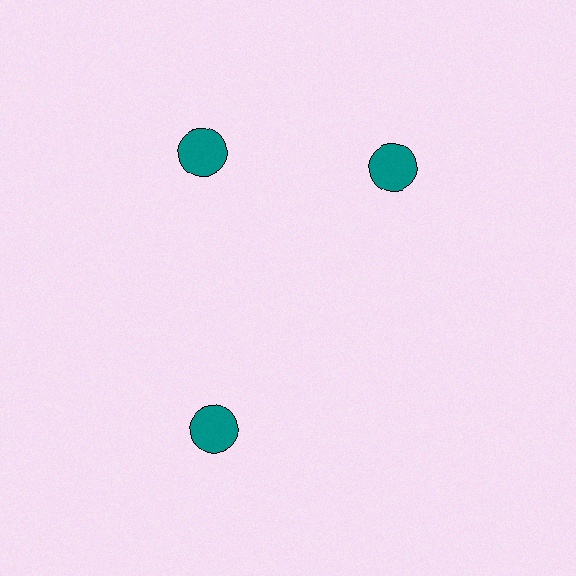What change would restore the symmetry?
The symmetry would be restored by rotating it back into even spacing with its neighbors so that all 3 circles sit at equal angles and equal distance from the center.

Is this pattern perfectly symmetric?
No. The 3 teal circles are arranged in a ring, but one element near the 3 o'clock position is rotated out of alignment along the ring, breaking the 3-fold rotational symmetry.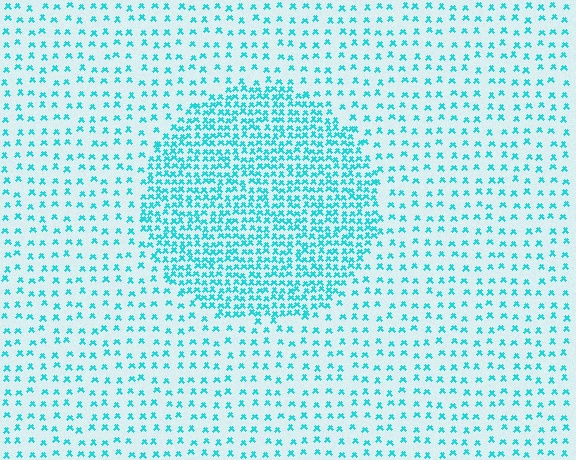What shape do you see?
I see a circle.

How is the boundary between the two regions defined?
The boundary is defined by a change in element density (approximately 2.6x ratio). All elements are the same color, size, and shape.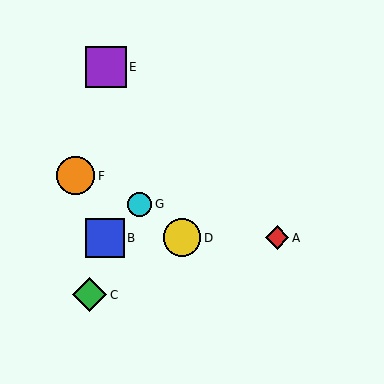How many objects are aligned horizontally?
3 objects (A, B, D) are aligned horizontally.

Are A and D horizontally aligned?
Yes, both are at y≈238.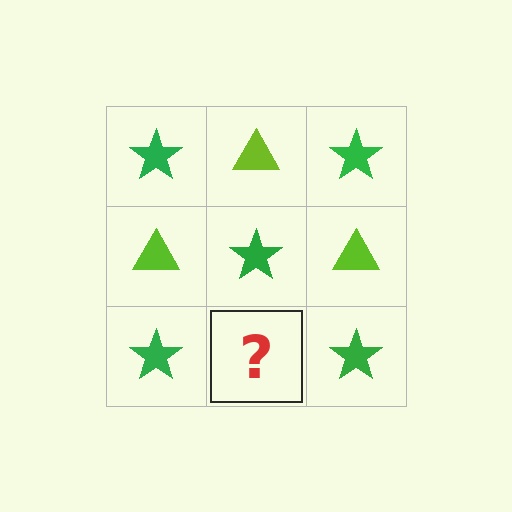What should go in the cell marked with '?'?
The missing cell should contain a lime triangle.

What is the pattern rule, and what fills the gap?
The rule is that it alternates green star and lime triangle in a checkerboard pattern. The gap should be filled with a lime triangle.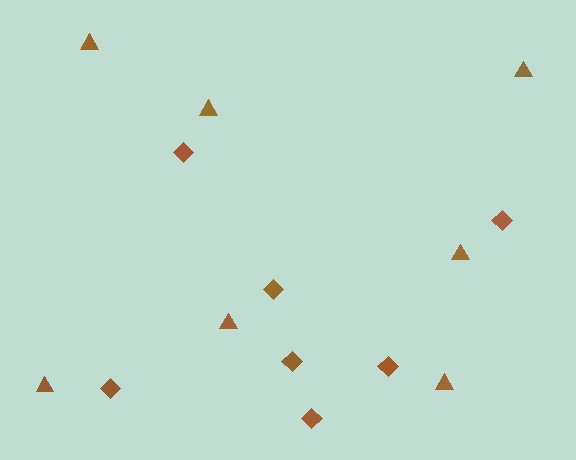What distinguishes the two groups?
There are 2 groups: one group of triangles (7) and one group of diamonds (7).